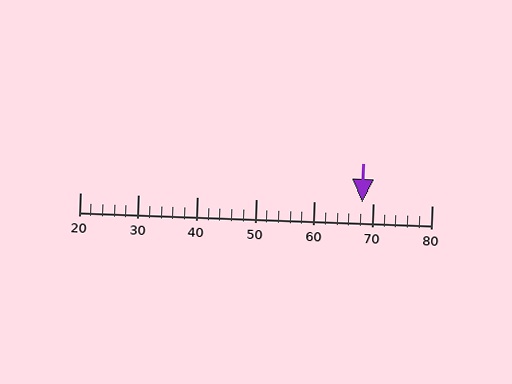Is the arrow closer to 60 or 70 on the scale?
The arrow is closer to 70.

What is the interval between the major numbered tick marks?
The major tick marks are spaced 10 units apart.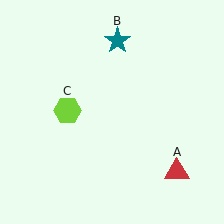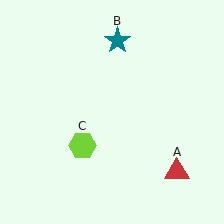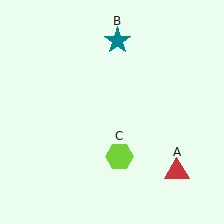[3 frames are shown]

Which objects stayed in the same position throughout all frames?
Red triangle (object A) and teal star (object B) remained stationary.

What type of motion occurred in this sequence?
The lime hexagon (object C) rotated counterclockwise around the center of the scene.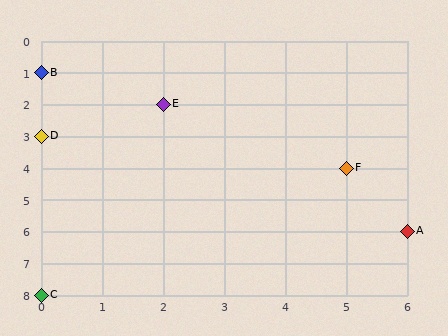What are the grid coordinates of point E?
Point E is at grid coordinates (2, 2).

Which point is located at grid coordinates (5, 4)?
Point F is at (5, 4).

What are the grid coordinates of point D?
Point D is at grid coordinates (0, 3).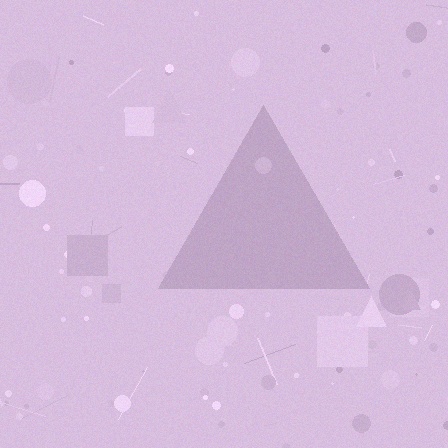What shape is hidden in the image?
A triangle is hidden in the image.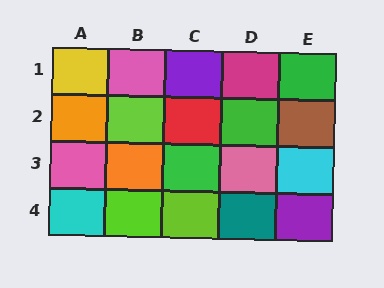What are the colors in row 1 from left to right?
Yellow, pink, purple, magenta, green.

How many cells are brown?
1 cell is brown.